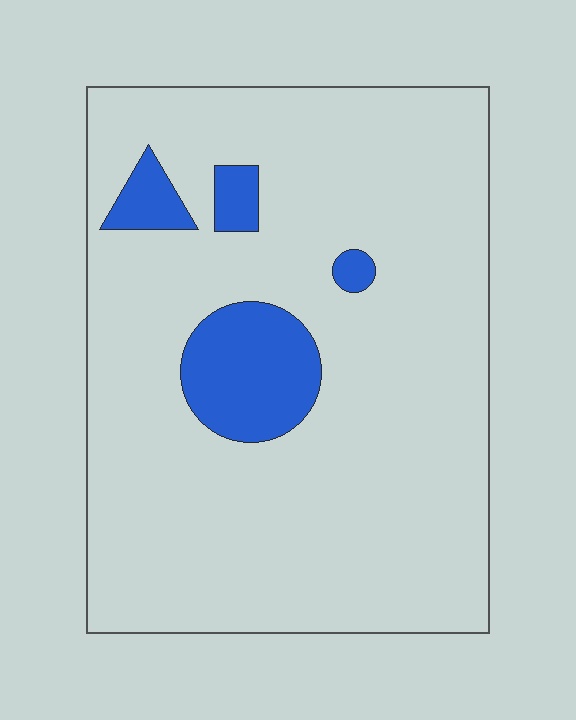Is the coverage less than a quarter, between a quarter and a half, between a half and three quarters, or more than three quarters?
Less than a quarter.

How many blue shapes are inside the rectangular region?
4.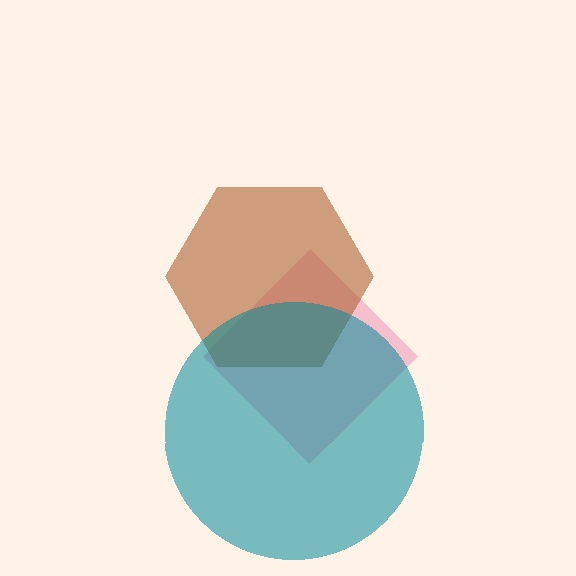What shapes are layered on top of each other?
The layered shapes are: a pink diamond, a brown hexagon, a teal circle.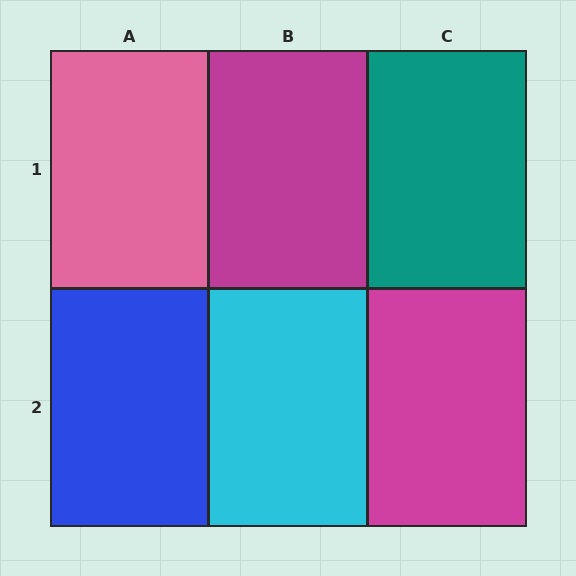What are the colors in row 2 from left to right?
Blue, cyan, magenta.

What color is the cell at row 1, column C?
Teal.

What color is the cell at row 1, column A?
Pink.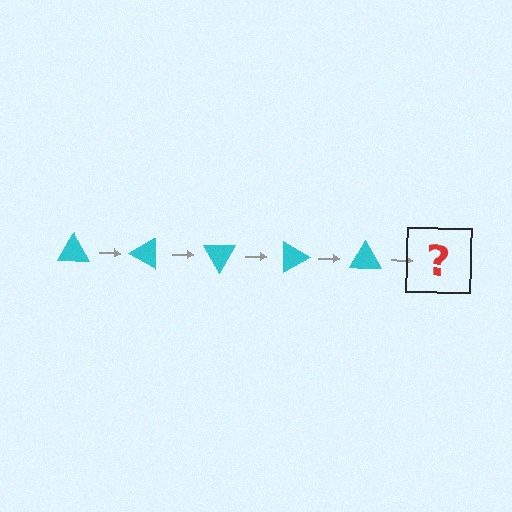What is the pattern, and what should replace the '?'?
The pattern is that the triangle rotates 30 degrees each step. The '?' should be a cyan triangle rotated 150 degrees.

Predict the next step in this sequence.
The next step is a cyan triangle rotated 150 degrees.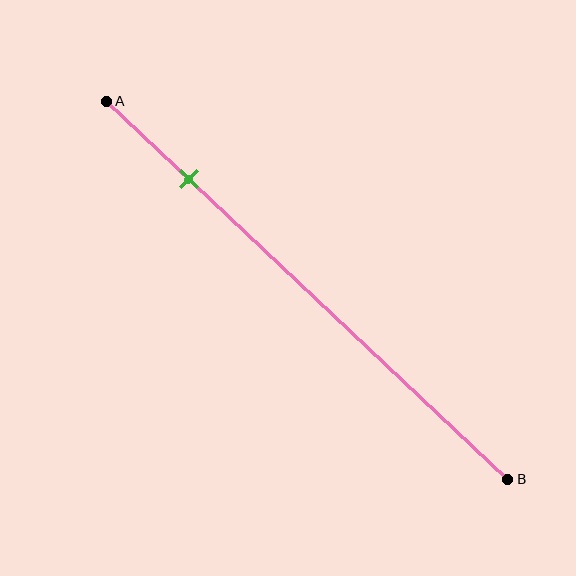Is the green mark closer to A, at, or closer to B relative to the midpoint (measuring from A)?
The green mark is closer to point A than the midpoint of segment AB.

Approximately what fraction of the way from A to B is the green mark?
The green mark is approximately 20% of the way from A to B.